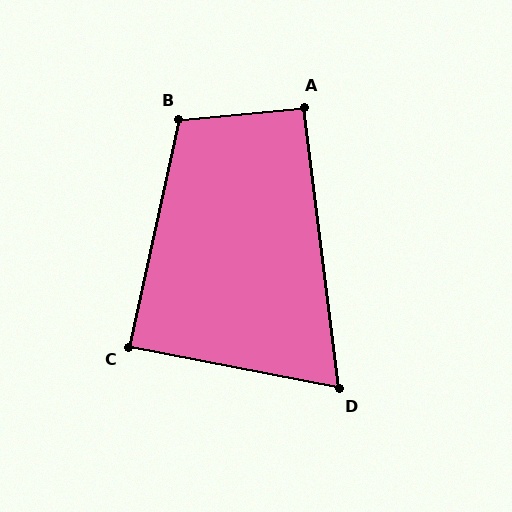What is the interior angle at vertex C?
Approximately 89 degrees (approximately right).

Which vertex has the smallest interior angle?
D, at approximately 72 degrees.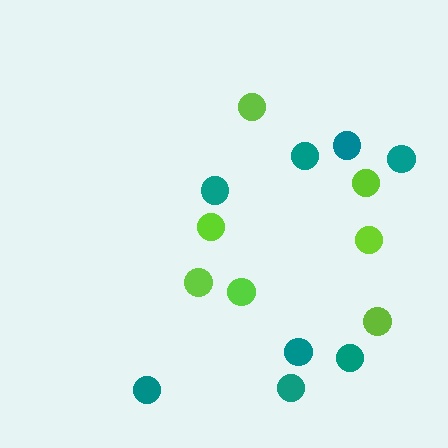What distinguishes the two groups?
There are 2 groups: one group of lime circles (7) and one group of teal circles (8).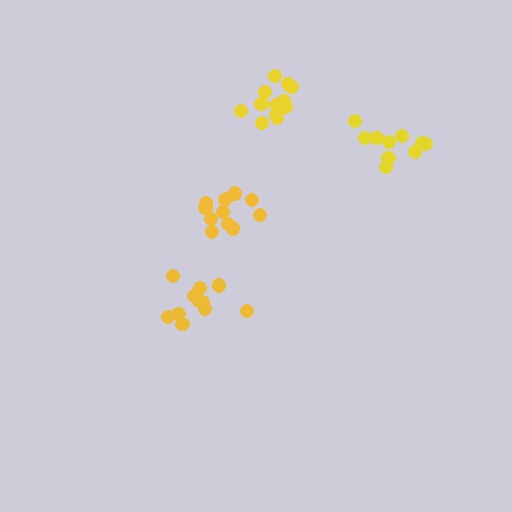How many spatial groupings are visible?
There are 4 spatial groupings.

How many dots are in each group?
Group 1: 11 dots, Group 2: 13 dots, Group 3: 10 dots, Group 4: 12 dots (46 total).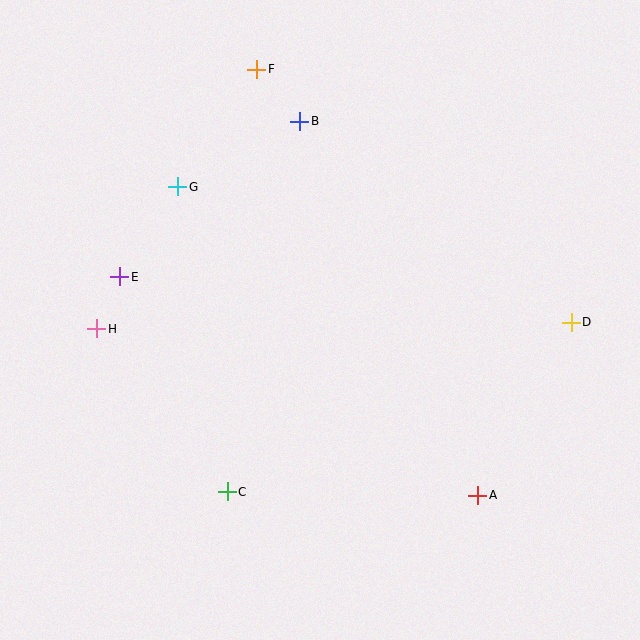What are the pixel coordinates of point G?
Point G is at (178, 187).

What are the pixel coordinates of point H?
Point H is at (97, 329).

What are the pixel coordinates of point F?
Point F is at (257, 69).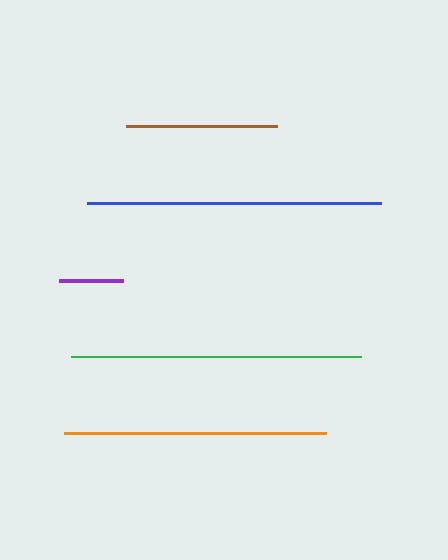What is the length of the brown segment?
The brown segment is approximately 152 pixels long.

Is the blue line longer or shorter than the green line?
The blue line is longer than the green line.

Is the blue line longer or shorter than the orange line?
The blue line is longer than the orange line.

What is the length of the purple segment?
The purple segment is approximately 64 pixels long.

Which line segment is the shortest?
The purple line is the shortest at approximately 64 pixels.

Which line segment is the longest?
The blue line is the longest at approximately 295 pixels.